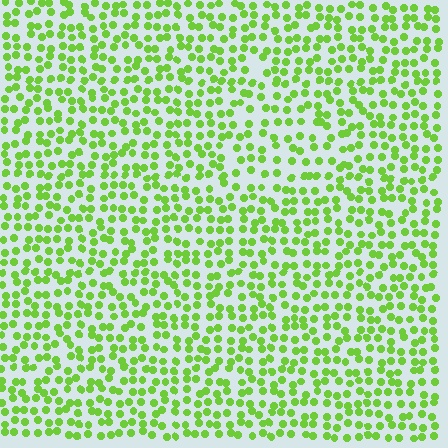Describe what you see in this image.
The image contains small lime elements arranged at two different densities. A triangle-shaped region is visible where the elements are less densely packed than the surrounding area.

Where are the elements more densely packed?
The elements are more densely packed outside the triangle boundary.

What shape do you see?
I see a triangle.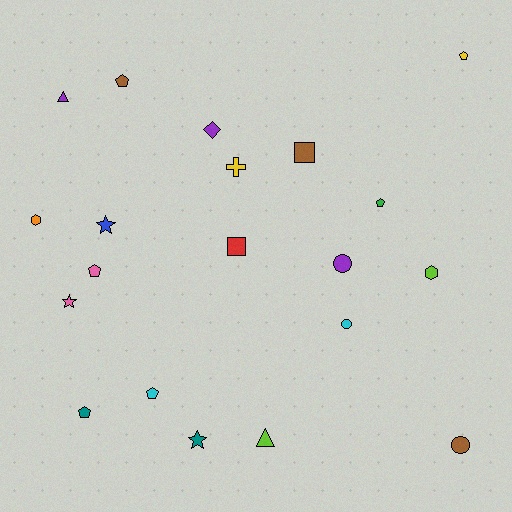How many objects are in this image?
There are 20 objects.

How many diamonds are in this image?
There is 1 diamond.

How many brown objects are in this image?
There are 3 brown objects.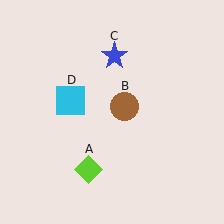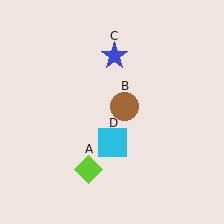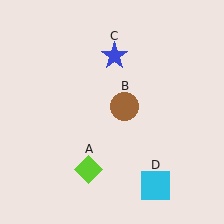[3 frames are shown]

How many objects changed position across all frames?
1 object changed position: cyan square (object D).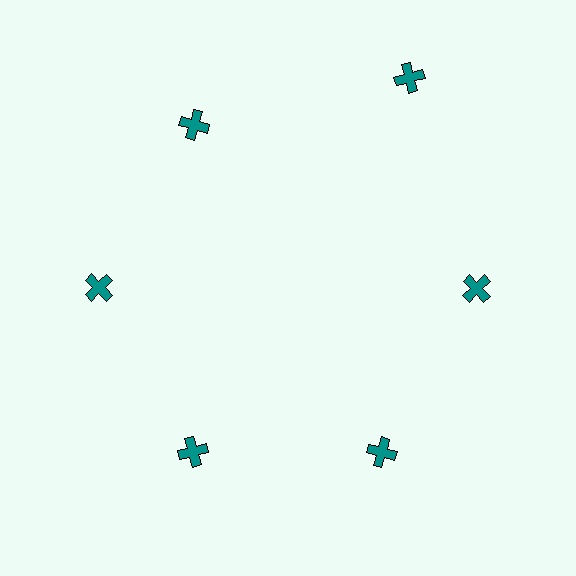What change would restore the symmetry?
The symmetry would be restored by moving it inward, back onto the ring so that all 6 crosses sit at equal angles and equal distance from the center.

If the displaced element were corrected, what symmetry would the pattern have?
It would have 6-fold rotational symmetry — the pattern would map onto itself every 60 degrees.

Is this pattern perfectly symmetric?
No. The 6 teal crosses are arranged in a ring, but one element near the 1 o'clock position is pushed outward from the center, breaking the 6-fold rotational symmetry.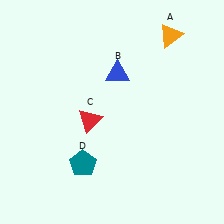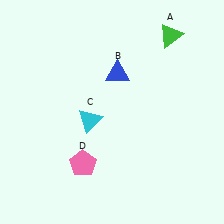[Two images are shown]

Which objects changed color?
A changed from orange to green. C changed from red to cyan. D changed from teal to pink.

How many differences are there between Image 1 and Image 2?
There are 3 differences between the two images.